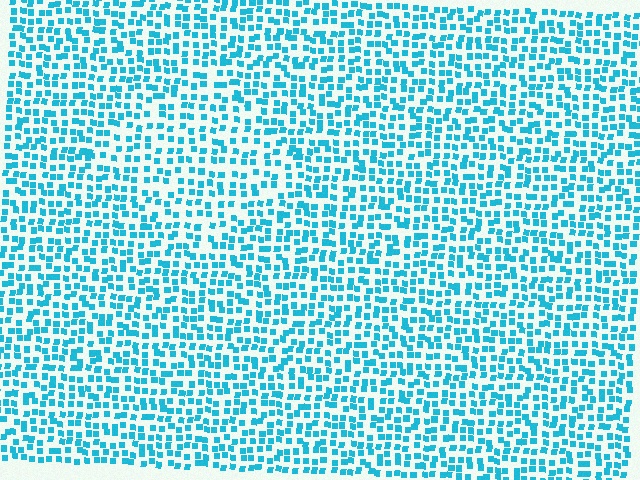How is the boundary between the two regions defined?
The boundary is defined by a change in element density (approximately 1.4x ratio). All elements are the same color, size, and shape.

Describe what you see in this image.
The image contains small cyan elements arranged at two different densities. A diamond-shaped region is visible where the elements are less densely packed than the surrounding area.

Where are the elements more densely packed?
The elements are more densely packed outside the diamond boundary.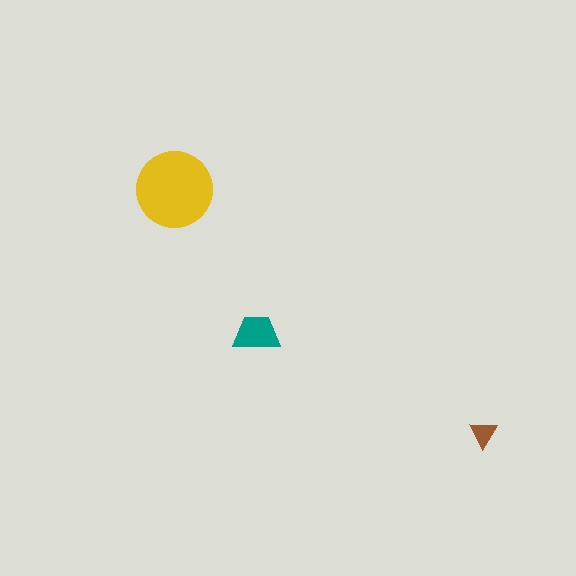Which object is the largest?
The yellow circle.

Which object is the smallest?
The brown triangle.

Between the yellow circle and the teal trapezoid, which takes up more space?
The yellow circle.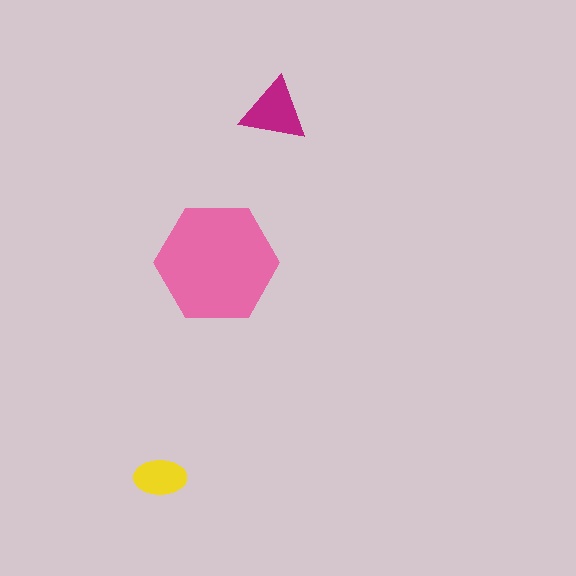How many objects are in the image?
There are 3 objects in the image.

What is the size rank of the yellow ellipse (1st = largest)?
3rd.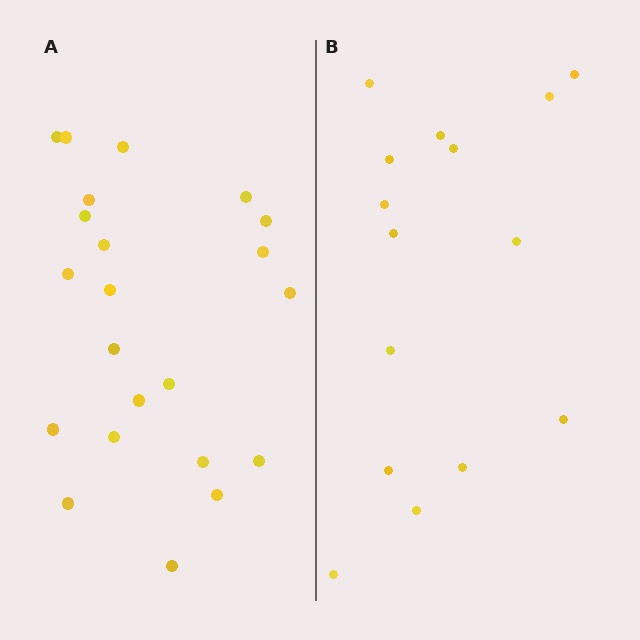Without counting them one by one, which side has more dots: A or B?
Region A (the left region) has more dots.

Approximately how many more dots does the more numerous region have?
Region A has roughly 8 or so more dots than region B.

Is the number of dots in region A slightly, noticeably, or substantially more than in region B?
Region A has substantially more. The ratio is roughly 1.5 to 1.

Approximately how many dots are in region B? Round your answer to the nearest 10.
About 20 dots. (The exact count is 15, which rounds to 20.)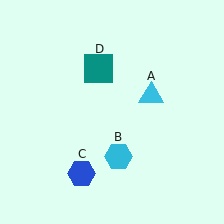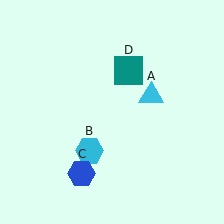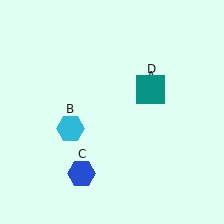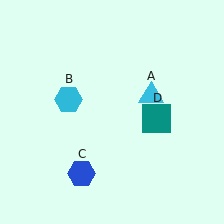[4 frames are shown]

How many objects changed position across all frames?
2 objects changed position: cyan hexagon (object B), teal square (object D).